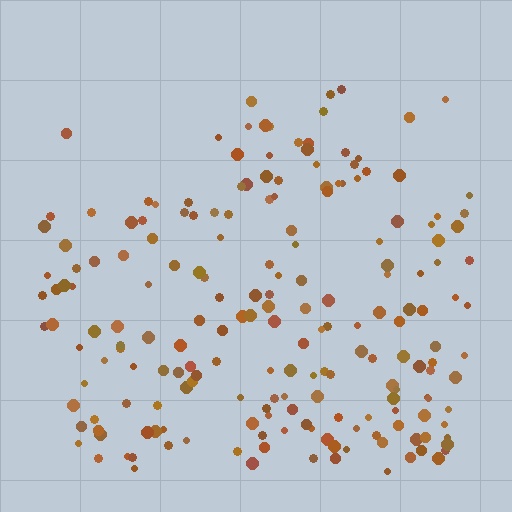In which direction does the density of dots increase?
From top to bottom, with the bottom side densest.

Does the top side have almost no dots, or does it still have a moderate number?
Still a moderate number, just noticeably fewer than the bottom.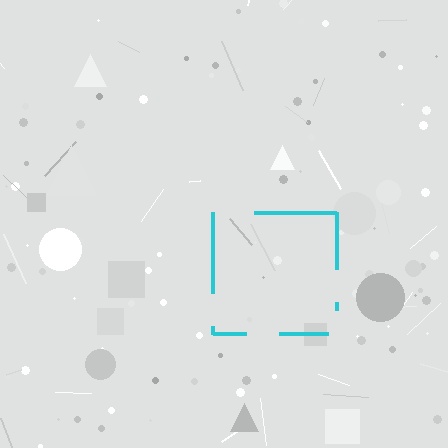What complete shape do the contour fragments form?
The contour fragments form a square.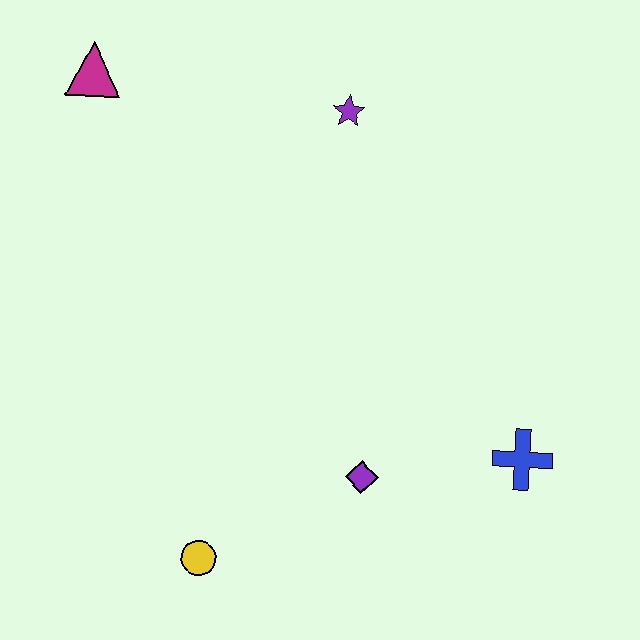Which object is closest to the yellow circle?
The purple diamond is closest to the yellow circle.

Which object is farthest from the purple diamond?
The magenta triangle is farthest from the purple diamond.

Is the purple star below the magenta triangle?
Yes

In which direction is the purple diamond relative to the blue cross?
The purple diamond is to the left of the blue cross.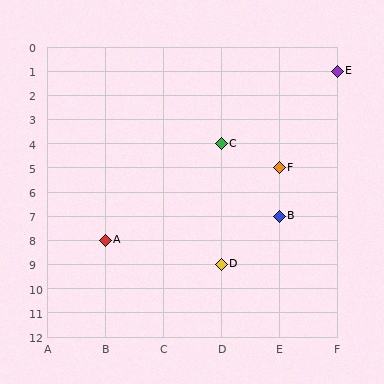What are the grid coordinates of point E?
Point E is at grid coordinates (F, 1).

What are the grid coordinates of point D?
Point D is at grid coordinates (D, 9).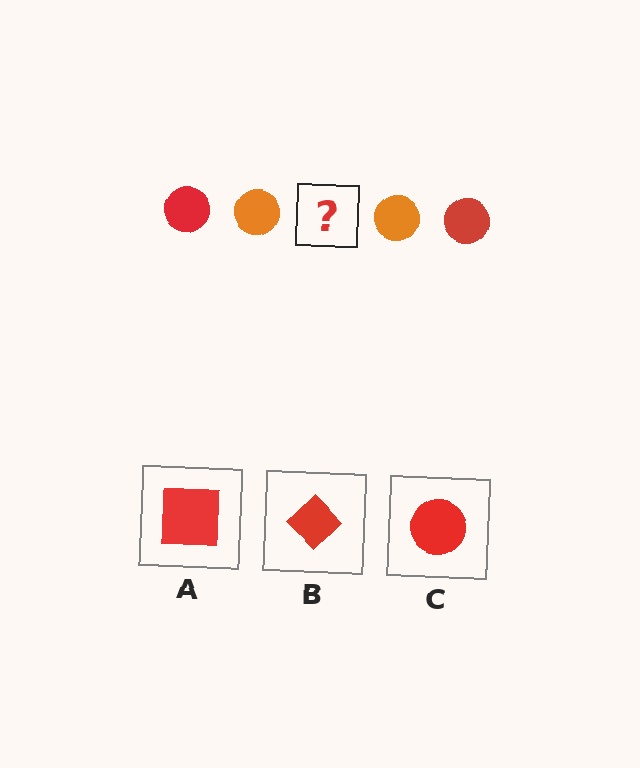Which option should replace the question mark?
Option C.